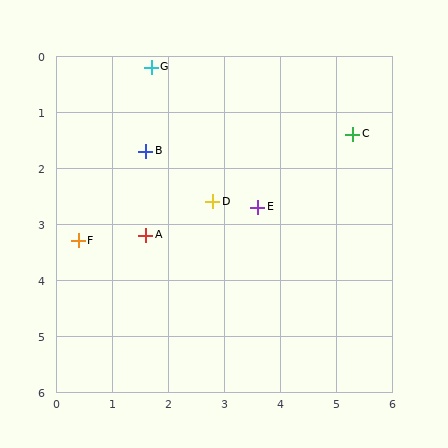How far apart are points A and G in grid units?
Points A and G are about 3.0 grid units apart.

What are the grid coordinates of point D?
Point D is at approximately (2.8, 2.6).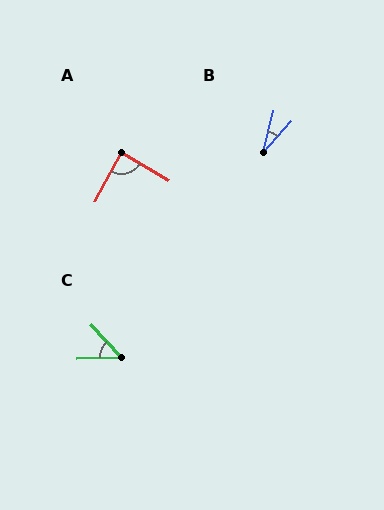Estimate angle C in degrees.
Approximately 49 degrees.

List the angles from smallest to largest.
B (28°), C (49°), A (87°).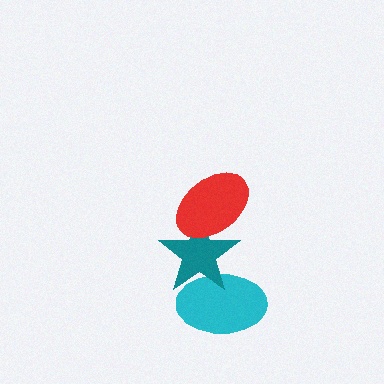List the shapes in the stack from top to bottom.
From top to bottom: the red ellipse, the teal star, the cyan ellipse.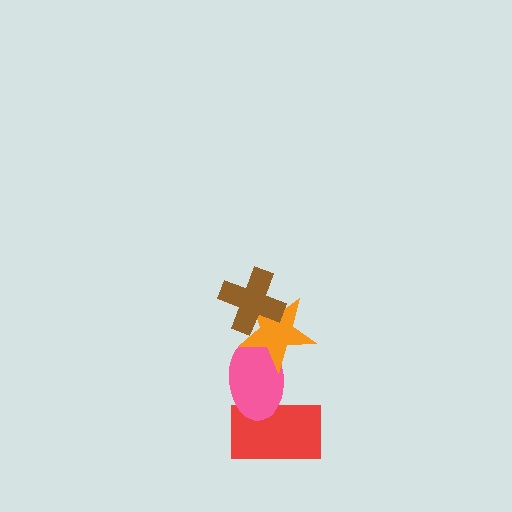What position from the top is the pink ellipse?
The pink ellipse is 3rd from the top.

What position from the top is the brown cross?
The brown cross is 1st from the top.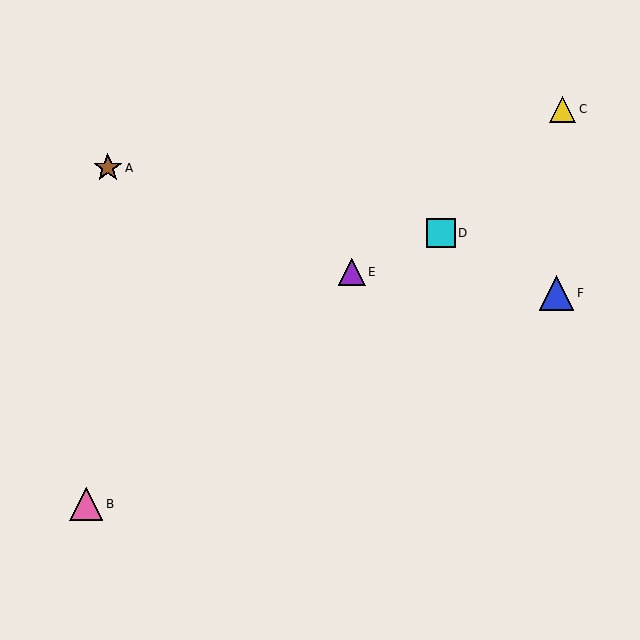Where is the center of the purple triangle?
The center of the purple triangle is at (352, 272).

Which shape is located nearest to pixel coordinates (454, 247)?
The cyan square (labeled D) at (441, 233) is nearest to that location.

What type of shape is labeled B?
Shape B is a pink triangle.